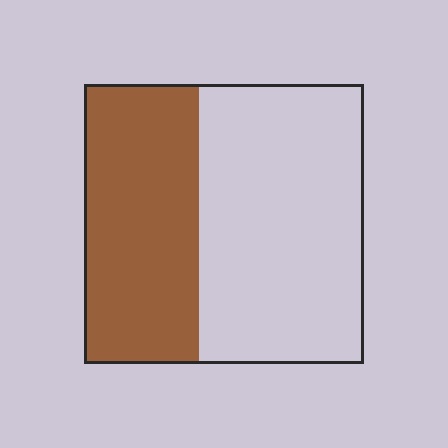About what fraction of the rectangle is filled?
About two fifths (2/5).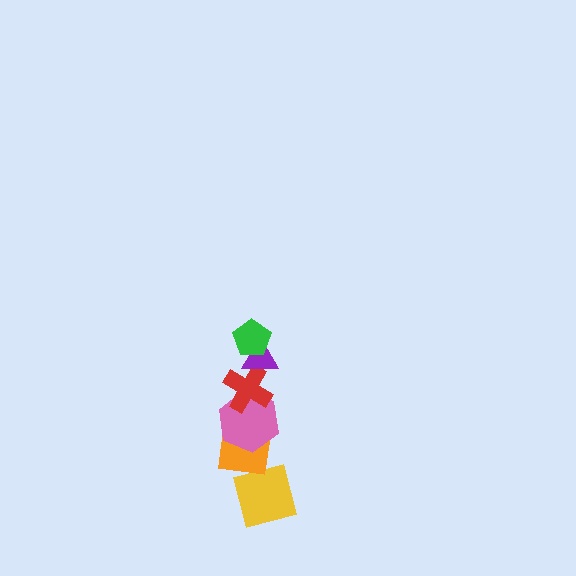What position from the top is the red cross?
The red cross is 3rd from the top.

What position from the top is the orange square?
The orange square is 5th from the top.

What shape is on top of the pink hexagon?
The red cross is on top of the pink hexagon.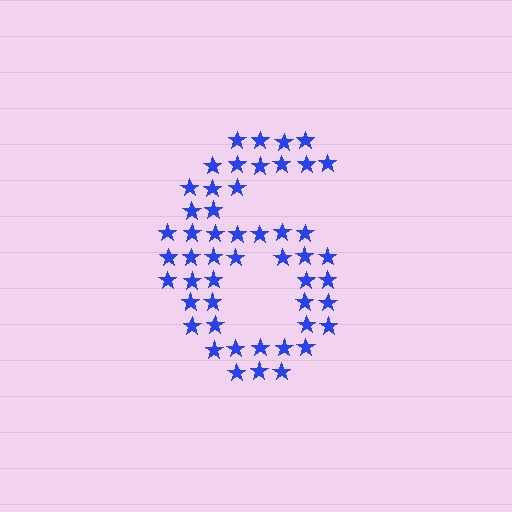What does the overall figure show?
The overall figure shows the digit 6.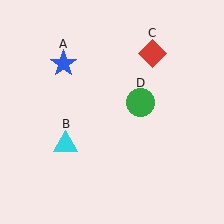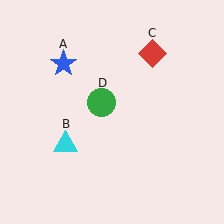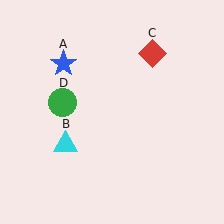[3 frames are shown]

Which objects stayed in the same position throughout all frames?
Blue star (object A) and cyan triangle (object B) and red diamond (object C) remained stationary.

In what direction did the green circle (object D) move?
The green circle (object D) moved left.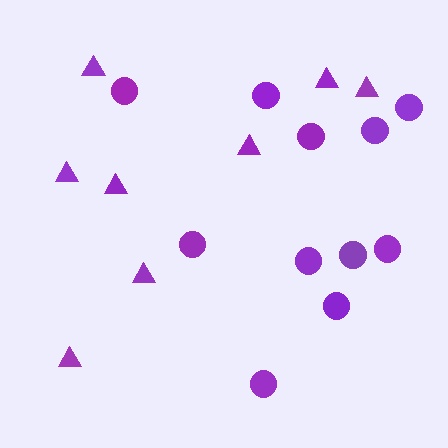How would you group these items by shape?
There are 2 groups: one group of circles (11) and one group of triangles (8).